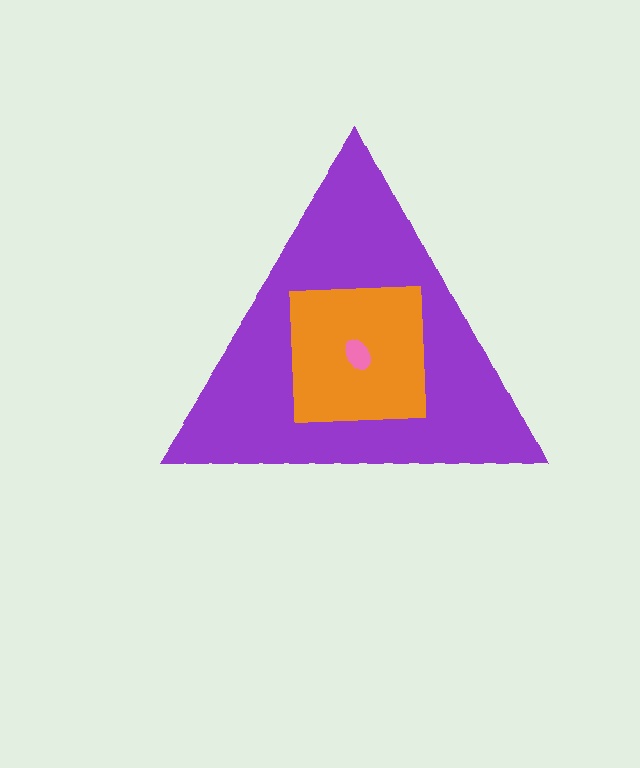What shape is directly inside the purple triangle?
The orange square.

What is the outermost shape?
The purple triangle.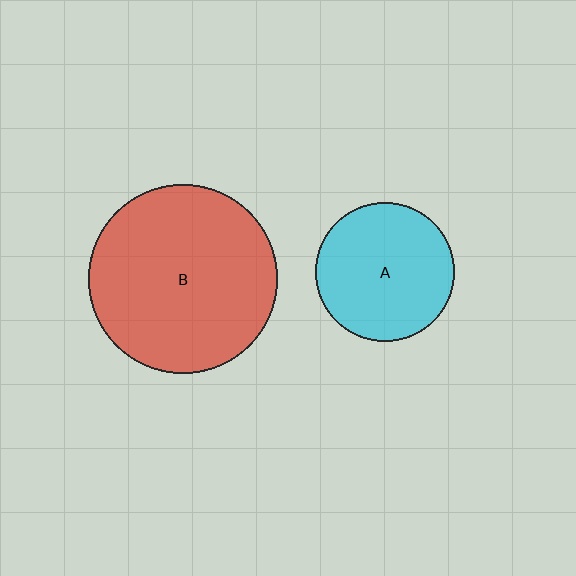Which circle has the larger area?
Circle B (red).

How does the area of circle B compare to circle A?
Approximately 1.9 times.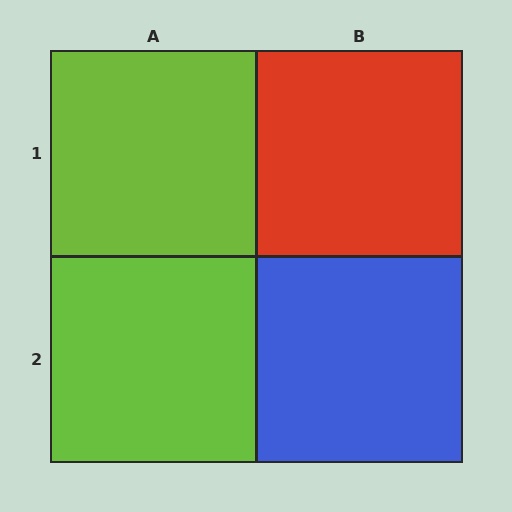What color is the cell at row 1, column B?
Red.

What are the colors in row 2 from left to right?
Lime, blue.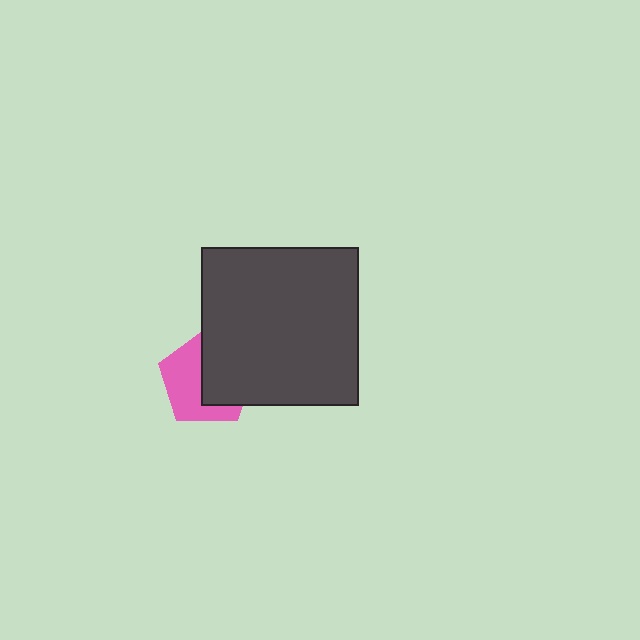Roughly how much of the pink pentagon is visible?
About half of it is visible (roughly 51%).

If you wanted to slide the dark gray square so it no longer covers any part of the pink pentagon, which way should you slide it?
Slide it right — that is the most direct way to separate the two shapes.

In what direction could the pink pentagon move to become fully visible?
The pink pentagon could move left. That would shift it out from behind the dark gray square entirely.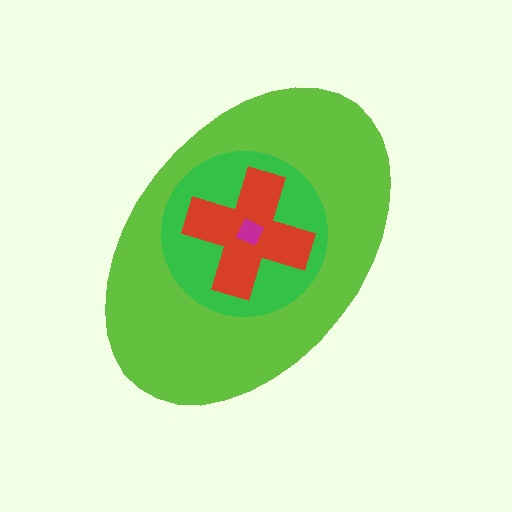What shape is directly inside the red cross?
The magenta diamond.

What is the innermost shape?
The magenta diamond.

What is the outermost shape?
The lime ellipse.